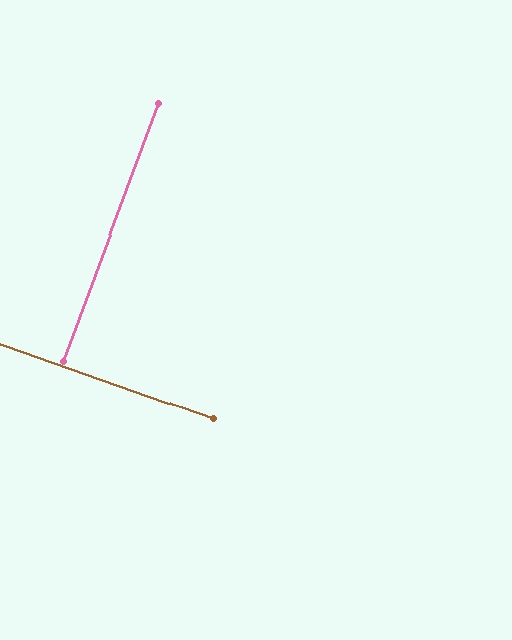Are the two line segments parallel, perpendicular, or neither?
Perpendicular — they meet at approximately 89°.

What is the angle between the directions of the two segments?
Approximately 89 degrees.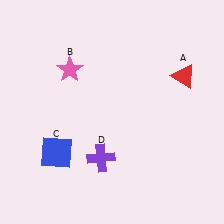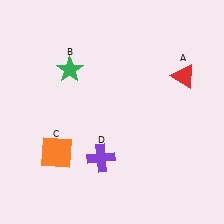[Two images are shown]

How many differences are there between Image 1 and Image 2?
There are 2 differences between the two images.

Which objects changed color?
B changed from pink to green. C changed from blue to orange.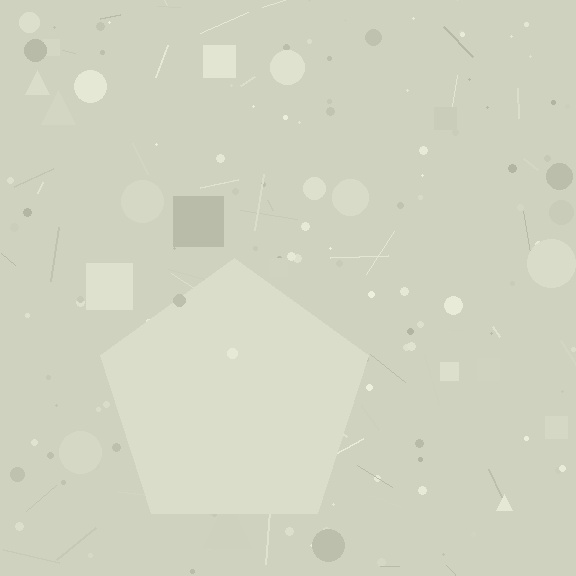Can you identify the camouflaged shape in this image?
The camouflaged shape is a pentagon.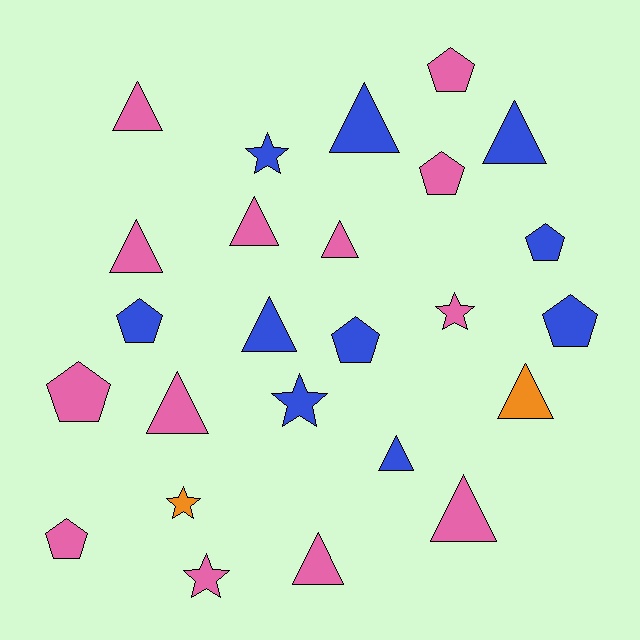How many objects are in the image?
There are 25 objects.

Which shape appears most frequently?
Triangle, with 12 objects.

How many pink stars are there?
There are 2 pink stars.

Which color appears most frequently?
Pink, with 13 objects.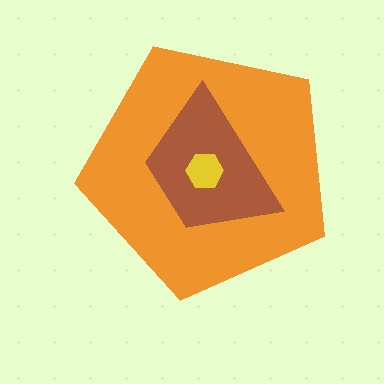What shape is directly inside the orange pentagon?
The brown trapezoid.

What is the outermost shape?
The orange pentagon.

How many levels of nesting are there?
3.